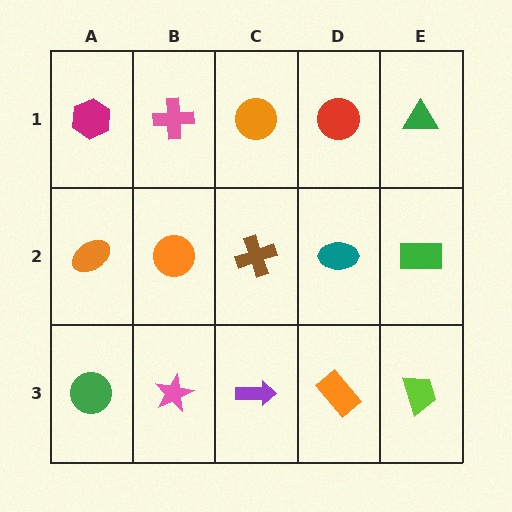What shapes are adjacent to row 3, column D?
A teal ellipse (row 2, column D), a purple arrow (row 3, column C), a lime trapezoid (row 3, column E).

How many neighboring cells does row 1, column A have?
2.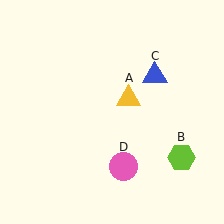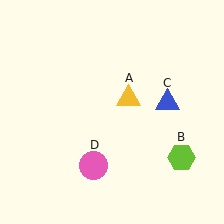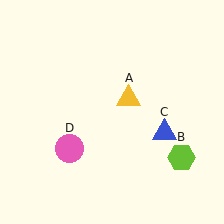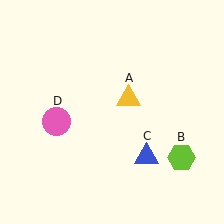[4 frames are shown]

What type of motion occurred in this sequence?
The blue triangle (object C), pink circle (object D) rotated clockwise around the center of the scene.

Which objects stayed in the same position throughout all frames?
Yellow triangle (object A) and lime hexagon (object B) remained stationary.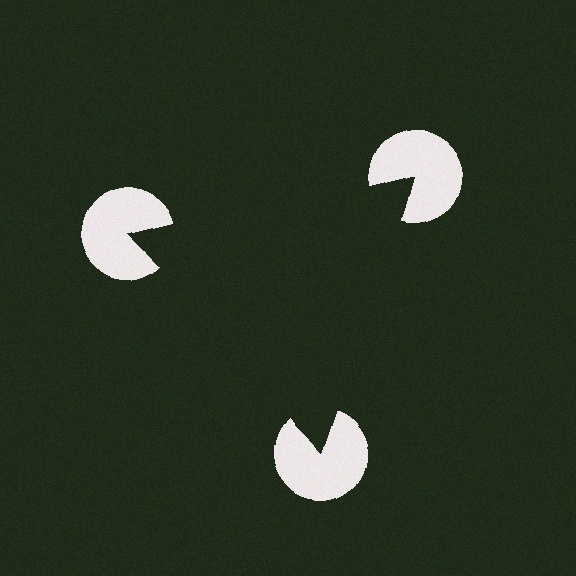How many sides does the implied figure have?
3 sides.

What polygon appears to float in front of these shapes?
An illusory triangle — its edges are inferred from the aligned wedge cuts in the pac-man discs, not physically drawn.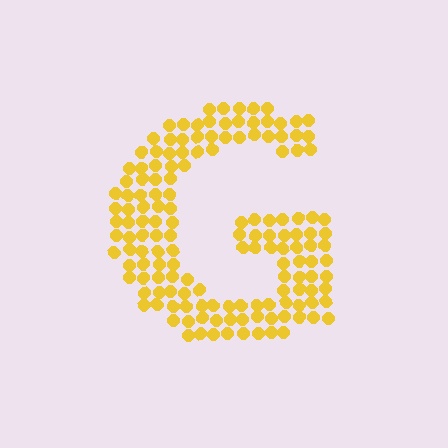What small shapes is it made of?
It is made of small circles.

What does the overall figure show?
The overall figure shows the letter G.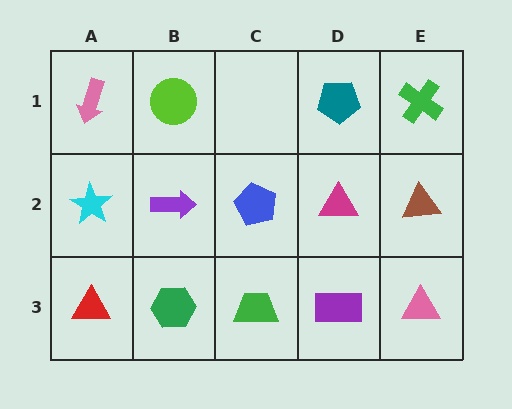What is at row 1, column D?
A teal pentagon.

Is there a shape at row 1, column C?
No, that cell is empty.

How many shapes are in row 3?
5 shapes.